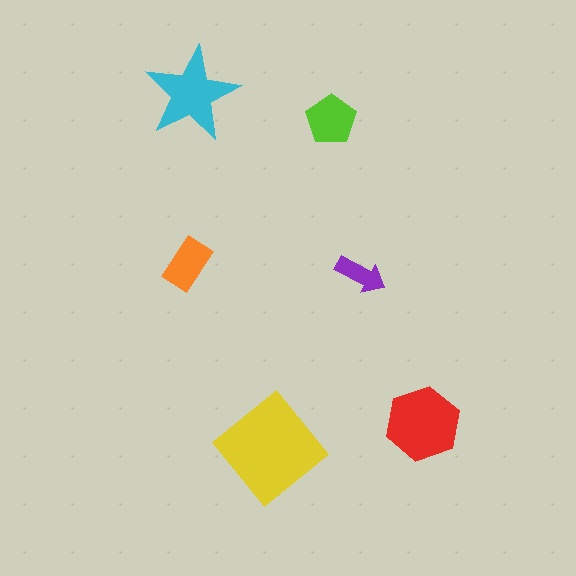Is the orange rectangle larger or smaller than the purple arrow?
Larger.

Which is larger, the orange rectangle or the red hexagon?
The red hexagon.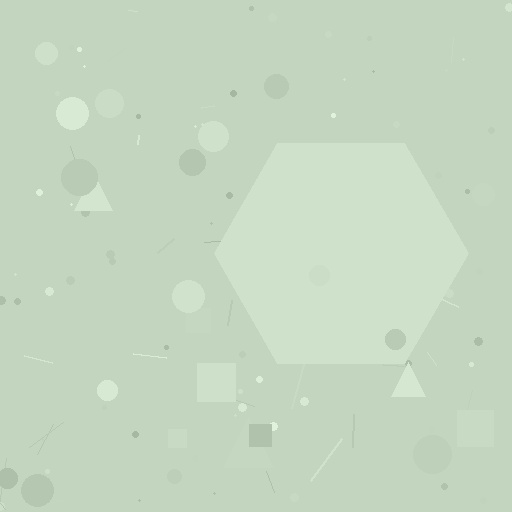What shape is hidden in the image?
A hexagon is hidden in the image.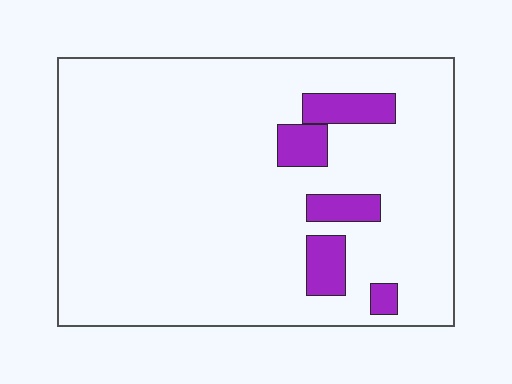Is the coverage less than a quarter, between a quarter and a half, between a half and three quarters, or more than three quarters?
Less than a quarter.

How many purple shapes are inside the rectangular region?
5.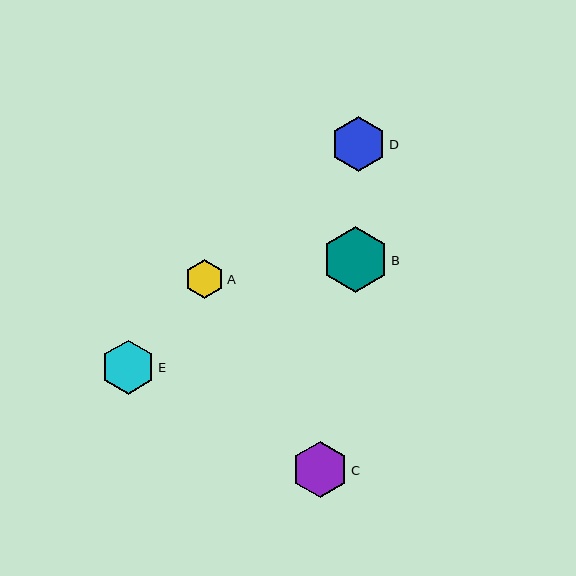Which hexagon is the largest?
Hexagon B is the largest with a size of approximately 66 pixels.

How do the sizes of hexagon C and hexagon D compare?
Hexagon C and hexagon D are approximately the same size.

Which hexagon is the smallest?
Hexagon A is the smallest with a size of approximately 39 pixels.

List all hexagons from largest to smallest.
From largest to smallest: B, C, D, E, A.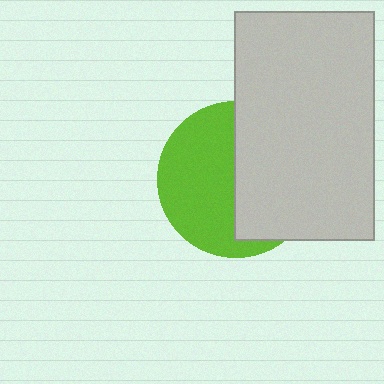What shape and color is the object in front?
The object in front is a light gray rectangle.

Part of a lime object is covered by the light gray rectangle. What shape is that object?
It is a circle.